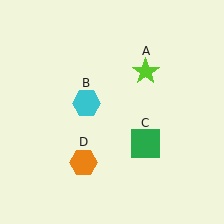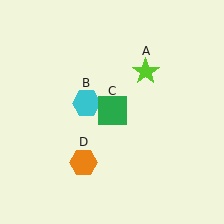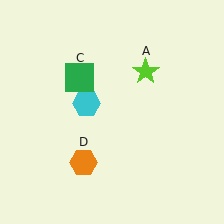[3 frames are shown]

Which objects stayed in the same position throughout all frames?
Lime star (object A) and cyan hexagon (object B) and orange hexagon (object D) remained stationary.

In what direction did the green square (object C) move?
The green square (object C) moved up and to the left.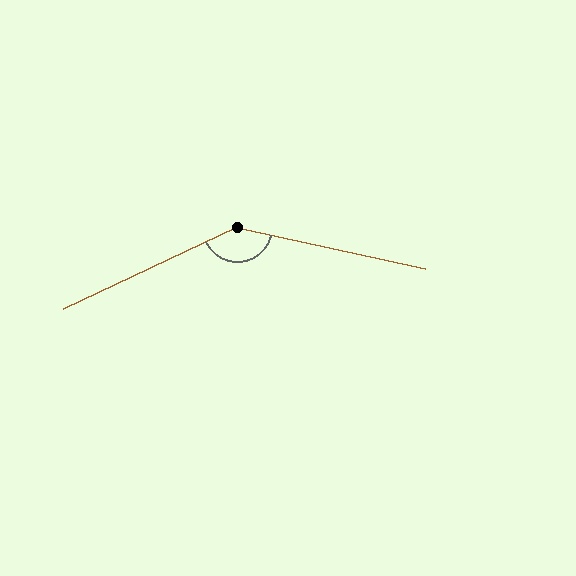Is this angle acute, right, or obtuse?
It is obtuse.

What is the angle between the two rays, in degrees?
Approximately 143 degrees.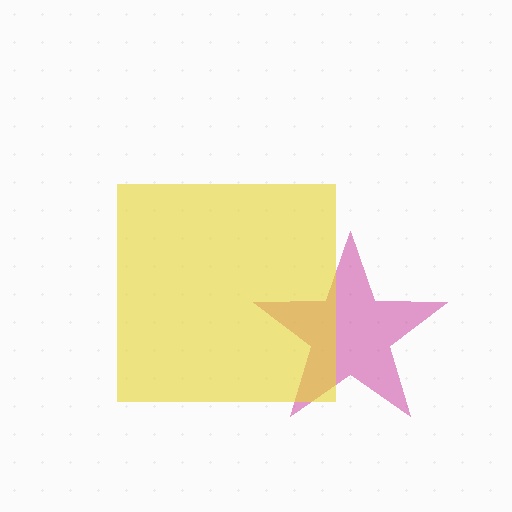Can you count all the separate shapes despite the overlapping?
Yes, there are 2 separate shapes.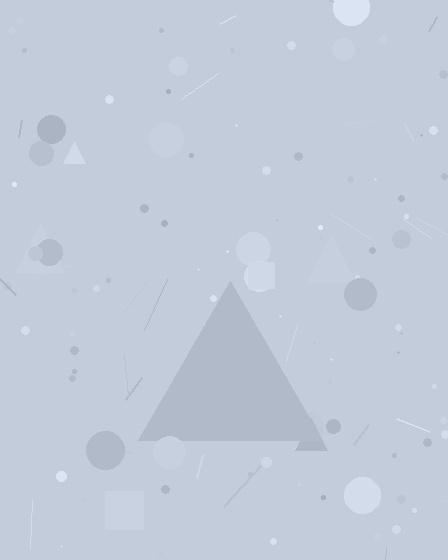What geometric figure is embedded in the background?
A triangle is embedded in the background.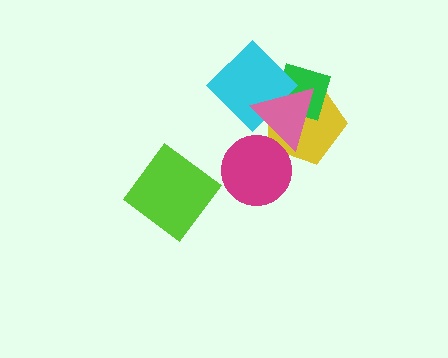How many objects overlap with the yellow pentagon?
4 objects overlap with the yellow pentagon.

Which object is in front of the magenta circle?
The pink triangle is in front of the magenta circle.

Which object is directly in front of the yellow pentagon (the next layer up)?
The green diamond is directly in front of the yellow pentagon.